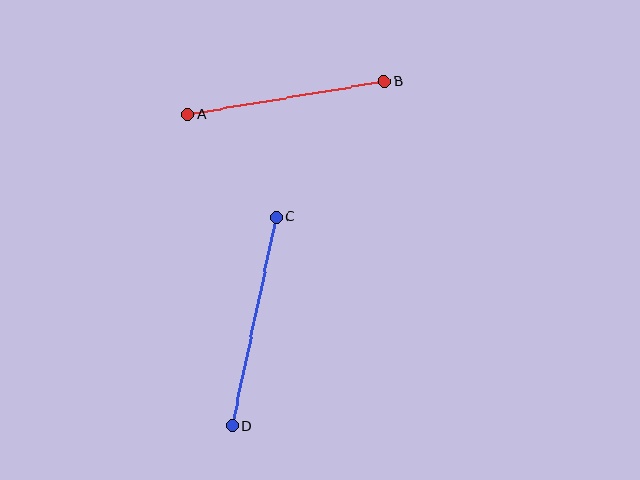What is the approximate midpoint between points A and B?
The midpoint is at approximately (286, 98) pixels.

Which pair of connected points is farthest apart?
Points C and D are farthest apart.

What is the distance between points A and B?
The distance is approximately 200 pixels.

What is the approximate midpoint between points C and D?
The midpoint is at approximately (254, 322) pixels.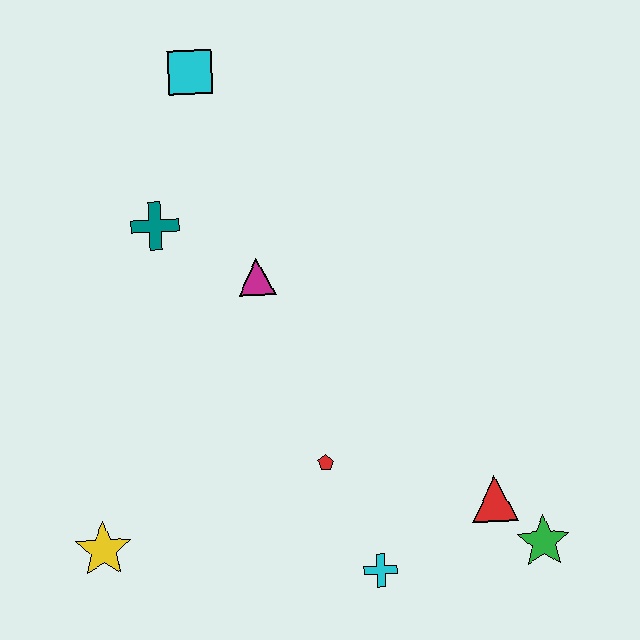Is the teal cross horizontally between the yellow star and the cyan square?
Yes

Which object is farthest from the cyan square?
The green star is farthest from the cyan square.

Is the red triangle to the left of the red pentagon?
No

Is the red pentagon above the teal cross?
No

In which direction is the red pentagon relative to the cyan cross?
The red pentagon is above the cyan cross.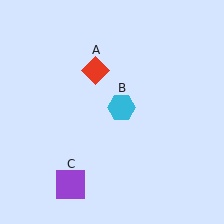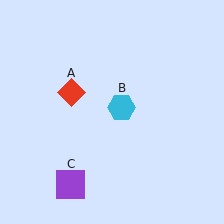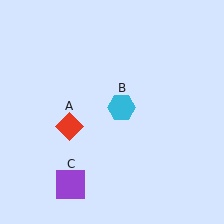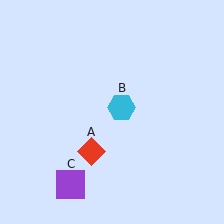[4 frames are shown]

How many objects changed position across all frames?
1 object changed position: red diamond (object A).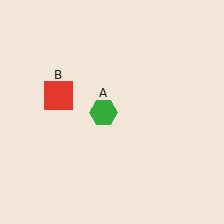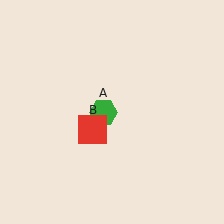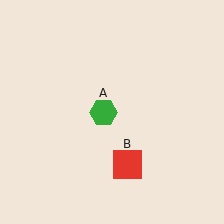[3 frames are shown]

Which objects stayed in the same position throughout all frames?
Green hexagon (object A) remained stationary.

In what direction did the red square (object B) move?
The red square (object B) moved down and to the right.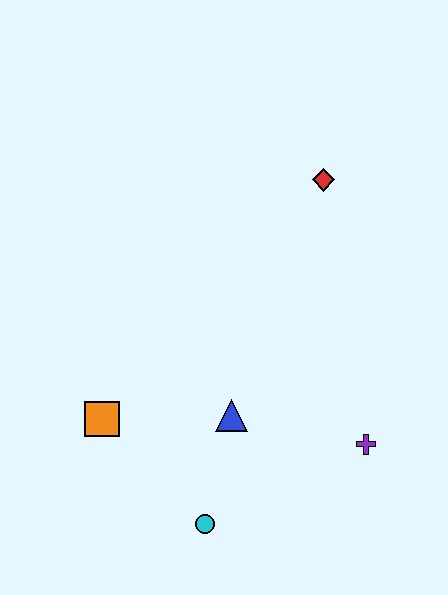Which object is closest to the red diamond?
The blue triangle is closest to the red diamond.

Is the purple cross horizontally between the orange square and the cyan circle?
No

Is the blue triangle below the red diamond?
Yes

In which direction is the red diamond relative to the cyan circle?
The red diamond is above the cyan circle.